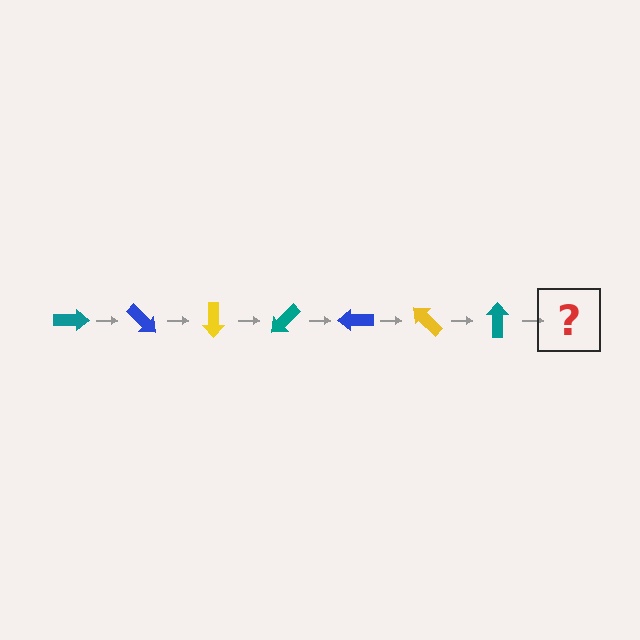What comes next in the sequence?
The next element should be a blue arrow, rotated 315 degrees from the start.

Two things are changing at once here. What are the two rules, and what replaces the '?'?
The two rules are that it rotates 45 degrees each step and the color cycles through teal, blue, and yellow. The '?' should be a blue arrow, rotated 315 degrees from the start.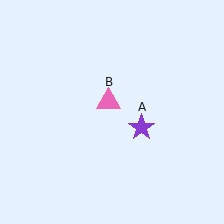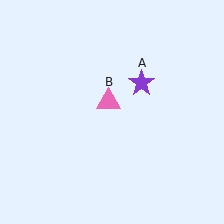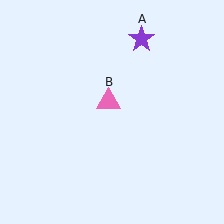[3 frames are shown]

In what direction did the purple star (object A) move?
The purple star (object A) moved up.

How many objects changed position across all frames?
1 object changed position: purple star (object A).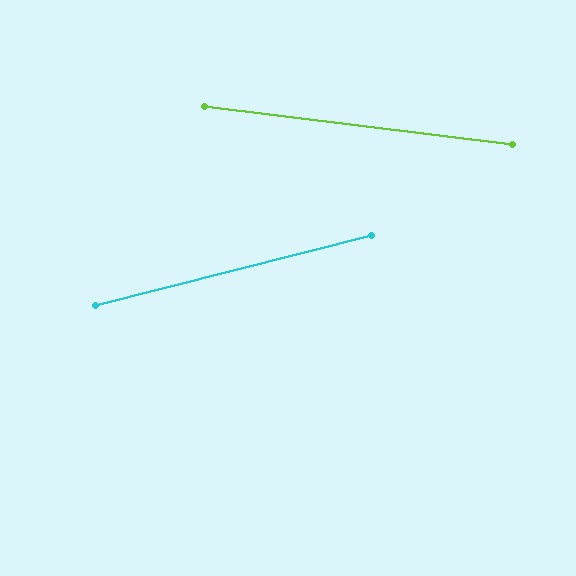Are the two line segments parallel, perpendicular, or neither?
Neither parallel nor perpendicular — they differ by about 21°.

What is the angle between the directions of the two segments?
Approximately 21 degrees.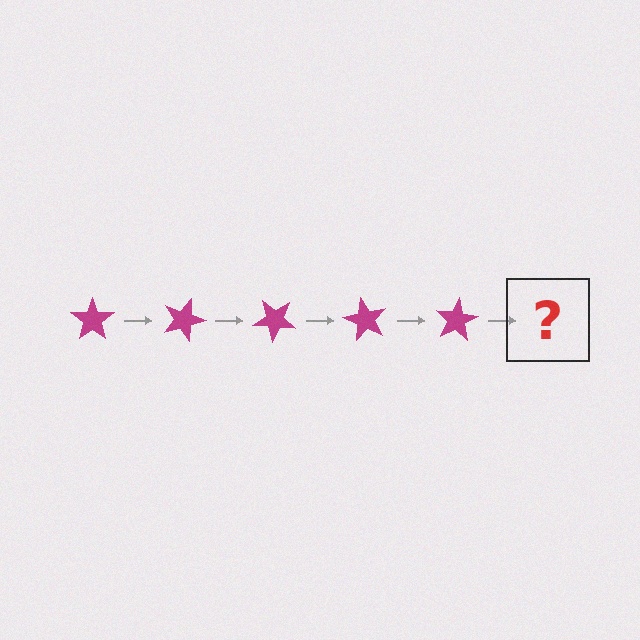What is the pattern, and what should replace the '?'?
The pattern is that the star rotates 20 degrees each step. The '?' should be a magenta star rotated 100 degrees.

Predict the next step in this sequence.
The next step is a magenta star rotated 100 degrees.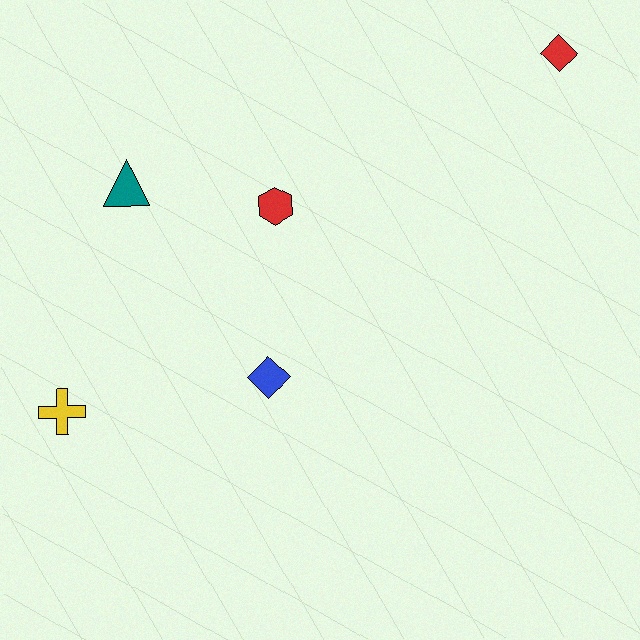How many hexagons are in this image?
There is 1 hexagon.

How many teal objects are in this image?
There is 1 teal object.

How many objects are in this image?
There are 5 objects.